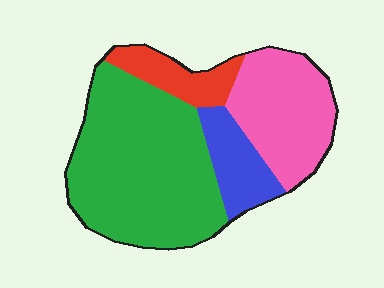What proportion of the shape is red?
Red takes up less than a sixth of the shape.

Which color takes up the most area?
Green, at roughly 50%.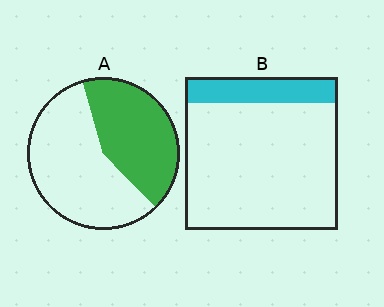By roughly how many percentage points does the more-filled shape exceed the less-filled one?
By roughly 25 percentage points (A over B).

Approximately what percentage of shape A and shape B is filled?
A is approximately 45% and B is approximately 15%.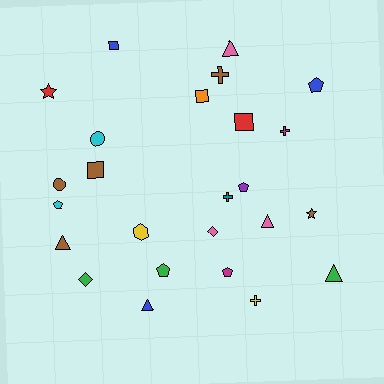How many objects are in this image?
There are 25 objects.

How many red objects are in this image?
There are 2 red objects.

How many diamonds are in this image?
There are 2 diamonds.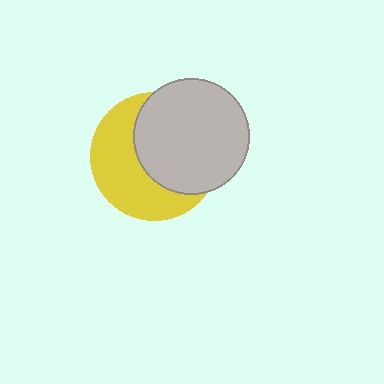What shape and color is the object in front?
The object in front is a light gray circle.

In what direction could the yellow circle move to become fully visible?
The yellow circle could move left. That would shift it out from behind the light gray circle entirely.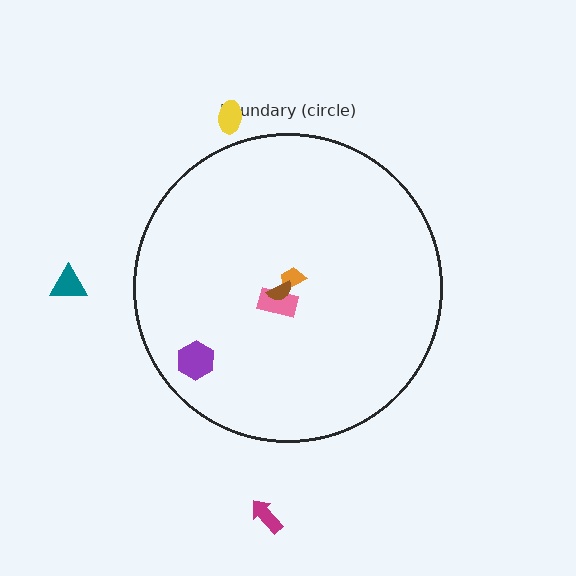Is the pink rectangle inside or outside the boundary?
Inside.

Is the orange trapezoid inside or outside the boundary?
Inside.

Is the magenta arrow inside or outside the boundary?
Outside.